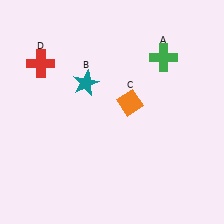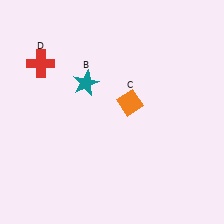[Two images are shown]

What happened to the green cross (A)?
The green cross (A) was removed in Image 2. It was in the top-right area of Image 1.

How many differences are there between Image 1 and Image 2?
There is 1 difference between the two images.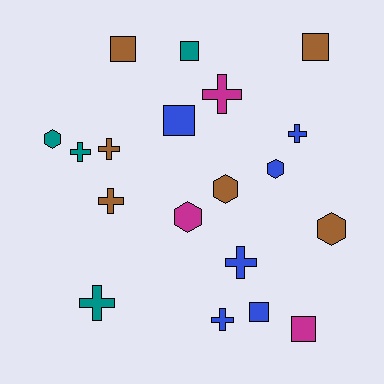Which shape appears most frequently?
Cross, with 8 objects.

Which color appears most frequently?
Blue, with 6 objects.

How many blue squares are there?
There are 2 blue squares.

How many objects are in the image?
There are 19 objects.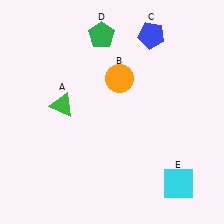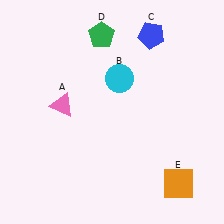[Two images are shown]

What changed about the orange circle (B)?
In Image 1, B is orange. In Image 2, it changed to cyan.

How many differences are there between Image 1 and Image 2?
There are 3 differences between the two images.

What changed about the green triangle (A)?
In Image 1, A is green. In Image 2, it changed to pink.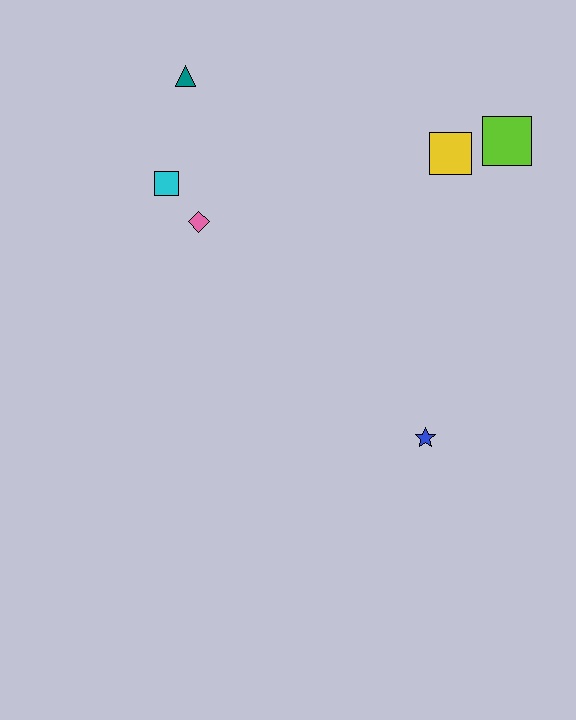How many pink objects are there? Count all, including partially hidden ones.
There is 1 pink object.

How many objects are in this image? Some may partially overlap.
There are 6 objects.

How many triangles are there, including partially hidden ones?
There is 1 triangle.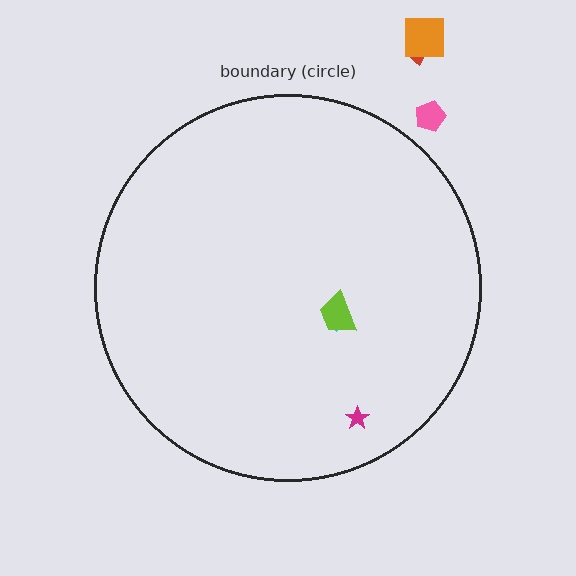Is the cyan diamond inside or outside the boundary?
Inside.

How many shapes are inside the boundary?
3 inside, 3 outside.